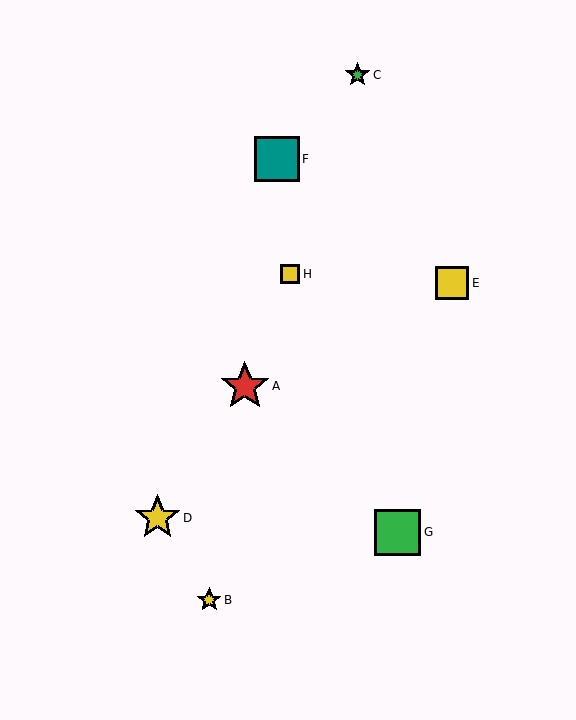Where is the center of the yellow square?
The center of the yellow square is at (452, 283).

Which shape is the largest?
The red star (labeled A) is the largest.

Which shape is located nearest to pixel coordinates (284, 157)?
The teal square (labeled F) at (277, 159) is nearest to that location.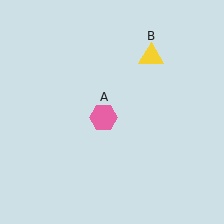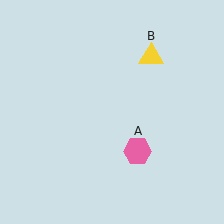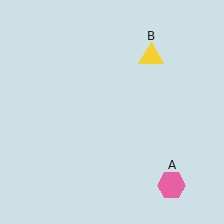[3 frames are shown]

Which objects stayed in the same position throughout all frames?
Yellow triangle (object B) remained stationary.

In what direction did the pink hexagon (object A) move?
The pink hexagon (object A) moved down and to the right.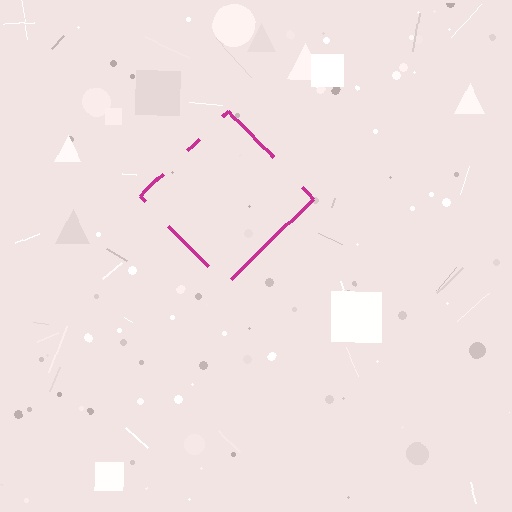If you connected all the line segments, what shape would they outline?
They would outline a diamond.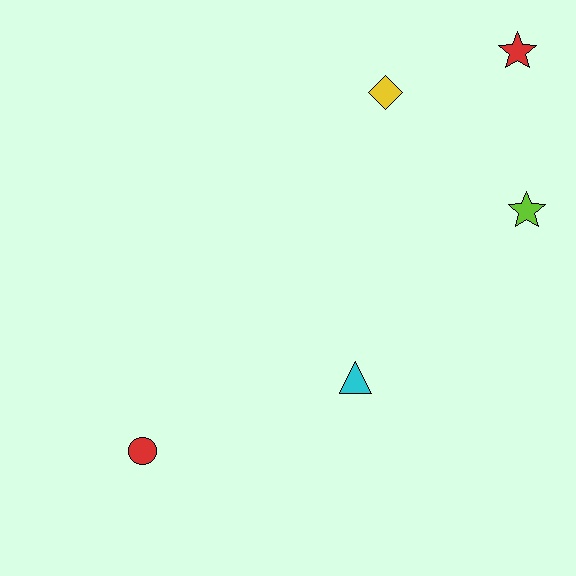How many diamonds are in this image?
There is 1 diamond.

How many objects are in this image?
There are 5 objects.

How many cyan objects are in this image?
There is 1 cyan object.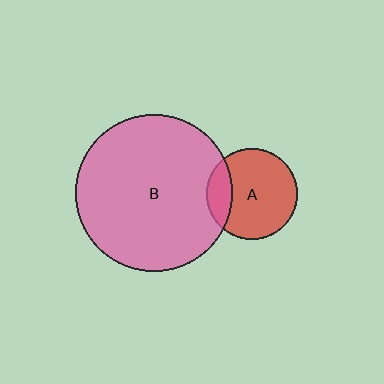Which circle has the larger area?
Circle B (pink).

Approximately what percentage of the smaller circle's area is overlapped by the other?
Approximately 20%.